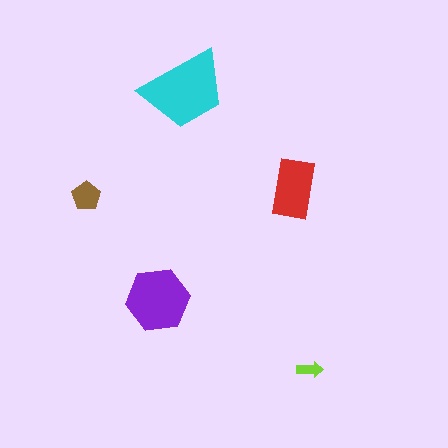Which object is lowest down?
The lime arrow is bottommost.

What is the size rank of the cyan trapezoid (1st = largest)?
1st.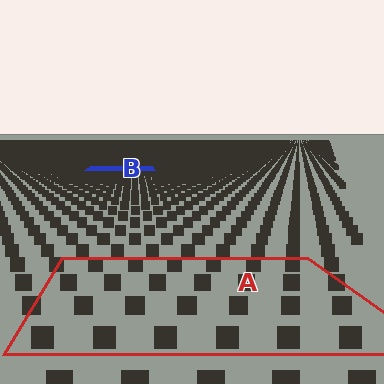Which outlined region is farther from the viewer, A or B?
Region B is farther from the viewer — the texture elements inside it appear smaller and more densely packed.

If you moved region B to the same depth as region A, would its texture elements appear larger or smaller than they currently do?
They would appear larger. At a closer depth, the same texture elements are projected at a bigger on-screen size.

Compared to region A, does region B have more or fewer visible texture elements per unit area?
Region B has more texture elements per unit area — they are packed more densely because it is farther away.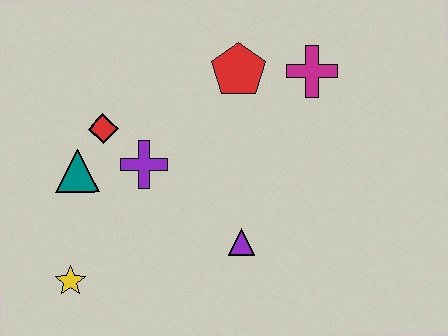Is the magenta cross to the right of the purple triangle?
Yes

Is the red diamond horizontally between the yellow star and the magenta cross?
Yes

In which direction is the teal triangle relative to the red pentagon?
The teal triangle is to the left of the red pentagon.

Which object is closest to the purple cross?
The red diamond is closest to the purple cross.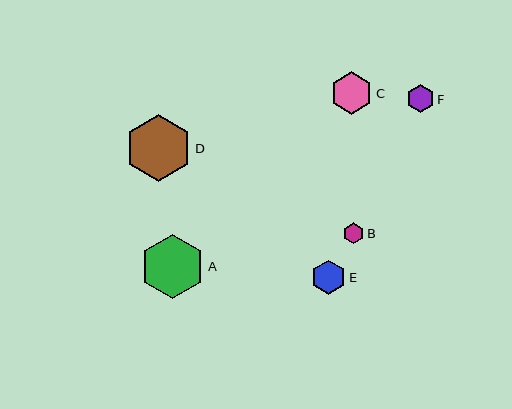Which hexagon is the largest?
Hexagon D is the largest with a size of approximately 67 pixels.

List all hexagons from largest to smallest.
From largest to smallest: D, A, C, E, F, B.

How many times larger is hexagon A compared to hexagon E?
Hexagon A is approximately 1.9 times the size of hexagon E.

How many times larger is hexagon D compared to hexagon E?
Hexagon D is approximately 2.0 times the size of hexagon E.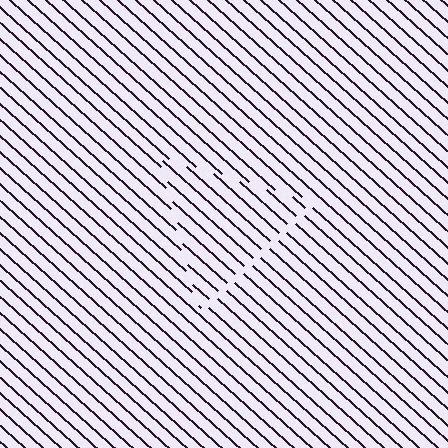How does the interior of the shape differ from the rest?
The interior of the shape contains the same grating, shifted by half a period — the contour is defined by the phase discontinuity where line-ends from the inner and outer gratings abut.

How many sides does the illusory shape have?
3 sides — the line-ends trace a triangle.